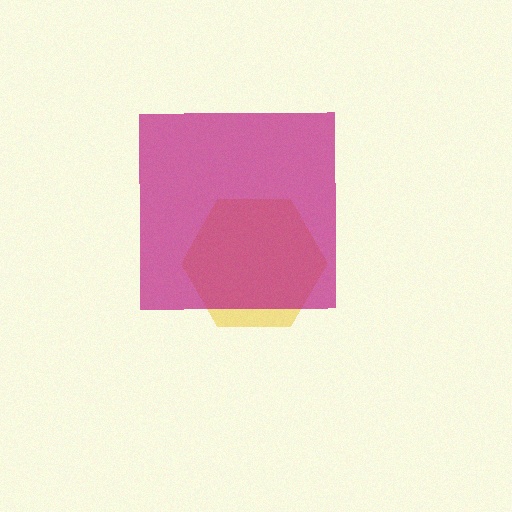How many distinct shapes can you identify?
There are 2 distinct shapes: a yellow hexagon, a magenta square.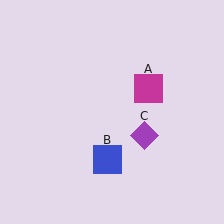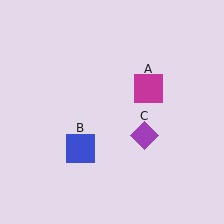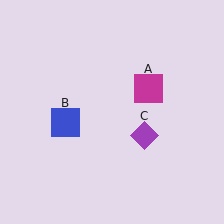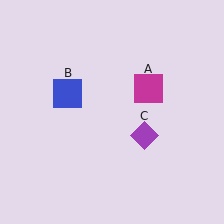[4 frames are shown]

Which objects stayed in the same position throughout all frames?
Magenta square (object A) and purple diamond (object C) remained stationary.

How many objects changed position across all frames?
1 object changed position: blue square (object B).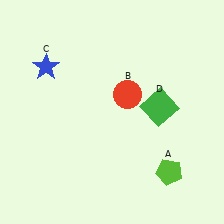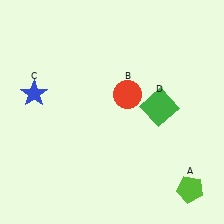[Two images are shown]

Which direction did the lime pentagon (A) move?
The lime pentagon (A) moved right.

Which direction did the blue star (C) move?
The blue star (C) moved down.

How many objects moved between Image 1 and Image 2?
2 objects moved between the two images.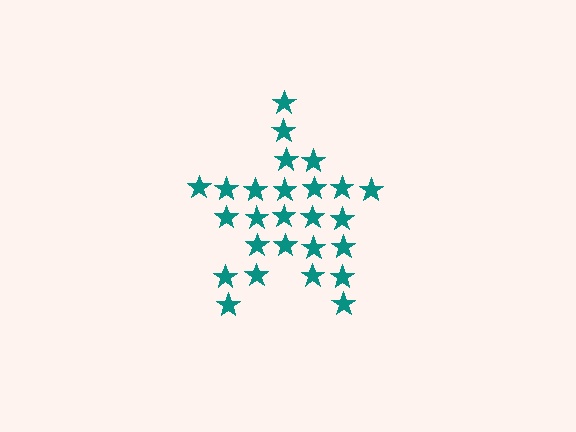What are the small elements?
The small elements are stars.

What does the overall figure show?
The overall figure shows a star.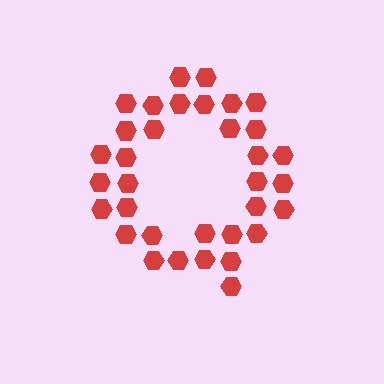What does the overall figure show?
The overall figure shows the letter Q.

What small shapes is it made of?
It is made of small hexagons.